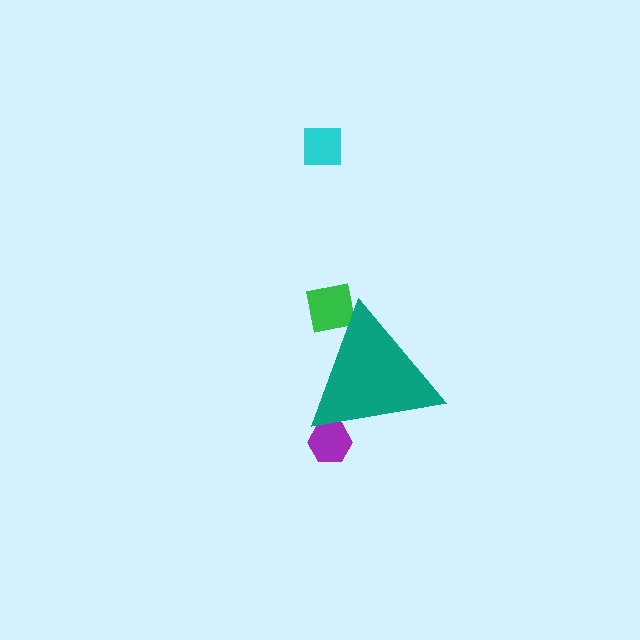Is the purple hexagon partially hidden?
Yes, the purple hexagon is partially hidden behind the teal triangle.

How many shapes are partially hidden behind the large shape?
2 shapes are partially hidden.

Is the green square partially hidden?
Yes, the green square is partially hidden behind the teal triangle.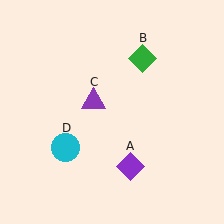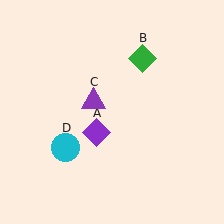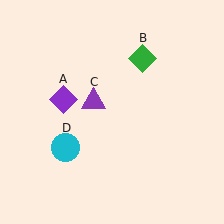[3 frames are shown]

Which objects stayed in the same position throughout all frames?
Green diamond (object B) and purple triangle (object C) and cyan circle (object D) remained stationary.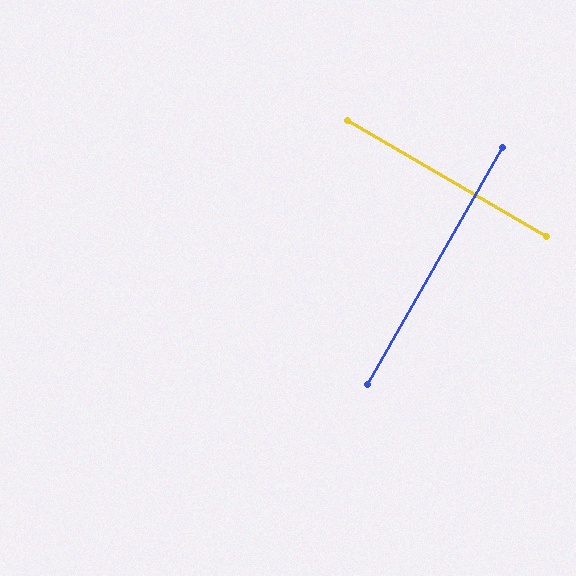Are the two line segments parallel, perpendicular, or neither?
Perpendicular — they meet at approximately 89°.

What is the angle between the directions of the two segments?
Approximately 89 degrees.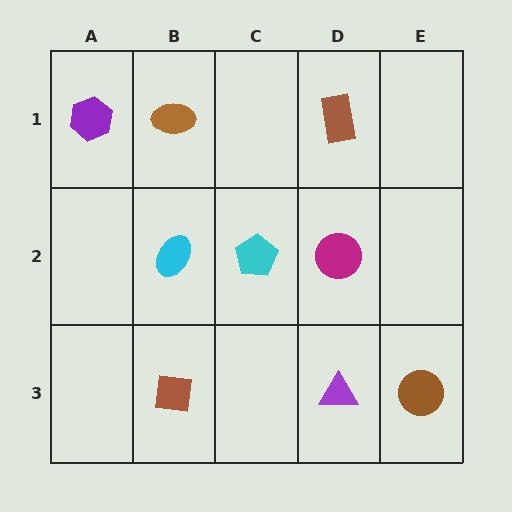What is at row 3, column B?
A brown square.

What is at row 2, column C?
A cyan pentagon.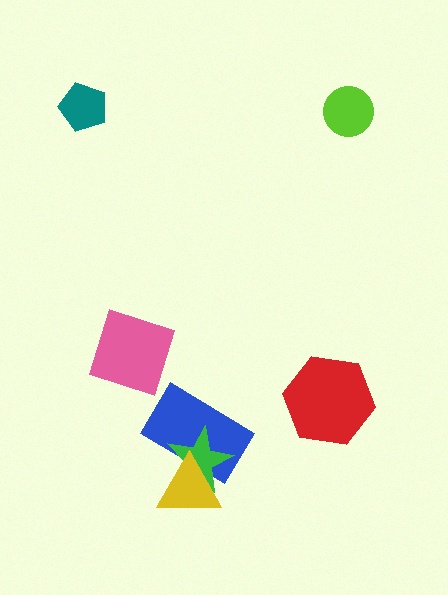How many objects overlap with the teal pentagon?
0 objects overlap with the teal pentagon.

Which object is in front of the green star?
The yellow triangle is in front of the green star.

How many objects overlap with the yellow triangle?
2 objects overlap with the yellow triangle.